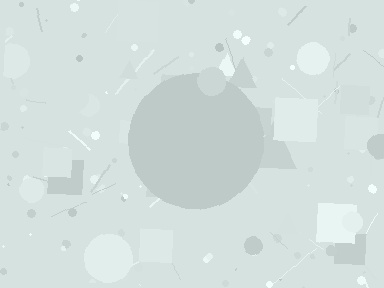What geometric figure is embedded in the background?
A circle is embedded in the background.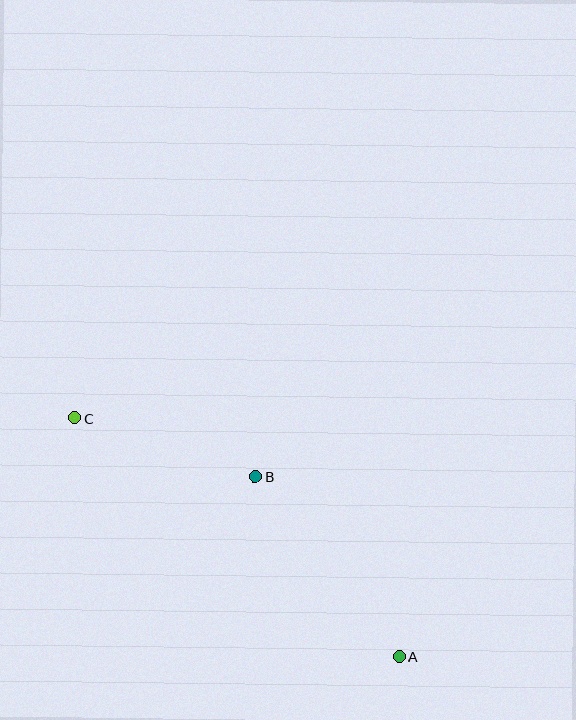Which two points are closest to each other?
Points B and C are closest to each other.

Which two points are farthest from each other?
Points A and C are farthest from each other.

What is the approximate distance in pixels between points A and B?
The distance between A and B is approximately 231 pixels.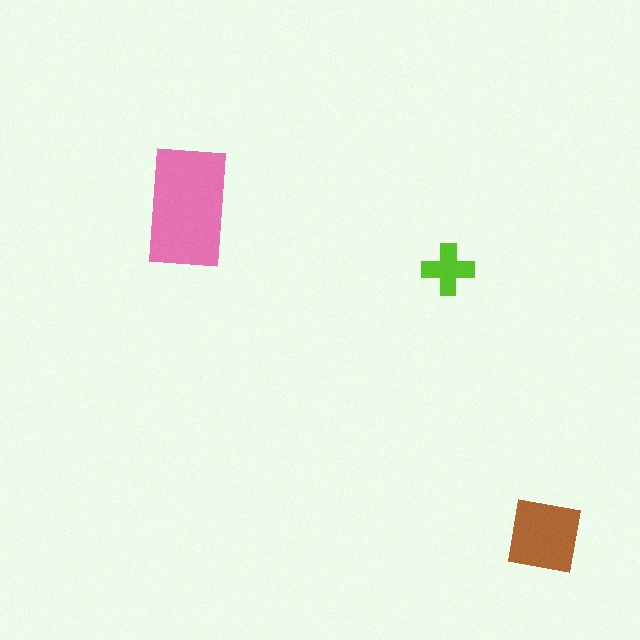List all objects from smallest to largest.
The lime cross, the brown square, the pink rectangle.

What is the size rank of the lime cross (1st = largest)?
3rd.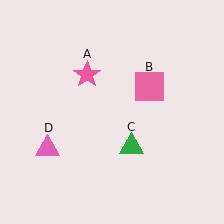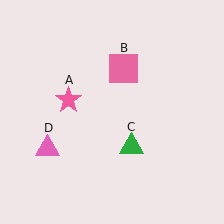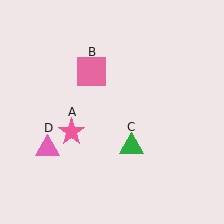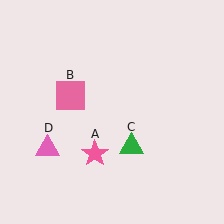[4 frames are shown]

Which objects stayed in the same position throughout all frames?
Green triangle (object C) and pink triangle (object D) remained stationary.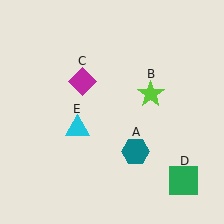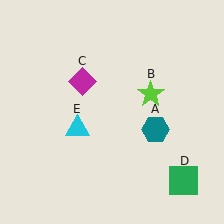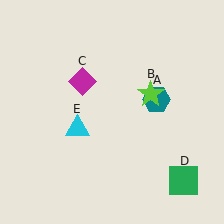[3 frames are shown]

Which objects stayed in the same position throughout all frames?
Lime star (object B) and magenta diamond (object C) and green square (object D) and cyan triangle (object E) remained stationary.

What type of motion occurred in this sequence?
The teal hexagon (object A) rotated counterclockwise around the center of the scene.